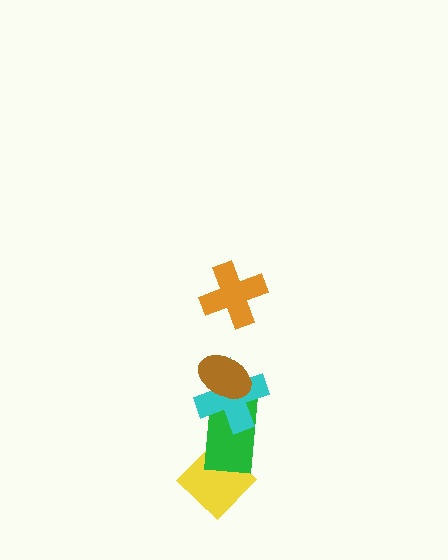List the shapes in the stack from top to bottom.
From top to bottom: the orange cross, the brown ellipse, the cyan cross, the green rectangle, the yellow diamond.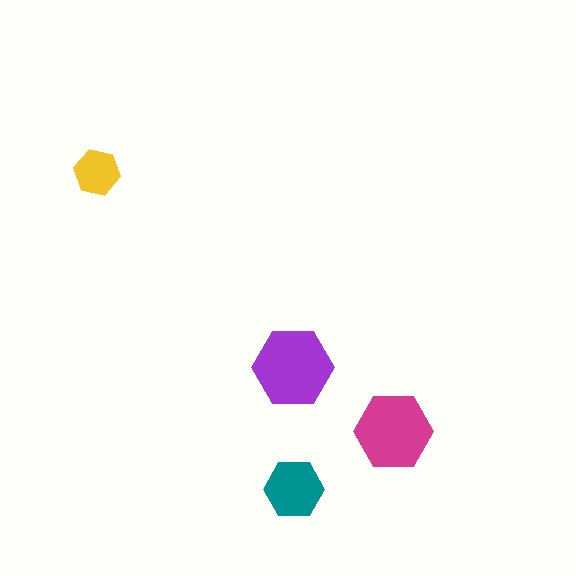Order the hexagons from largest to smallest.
the purple one, the magenta one, the teal one, the yellow one.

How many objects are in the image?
There are 4 objects in the image.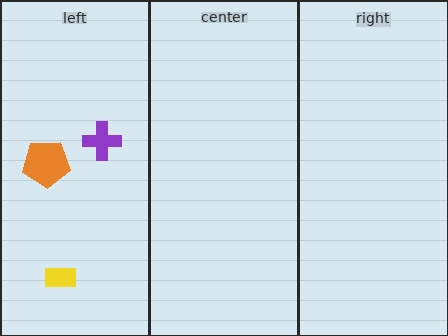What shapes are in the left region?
The orange pentagon, the purple cross, the yellow rectangle.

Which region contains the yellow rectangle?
The left region.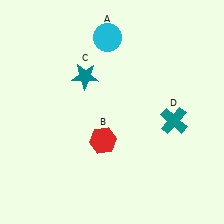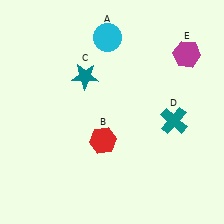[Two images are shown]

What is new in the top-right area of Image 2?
A magenta hexagon (E) was added in the top-right area of Image 2.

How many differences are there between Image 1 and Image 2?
There is 1 difference between the two images.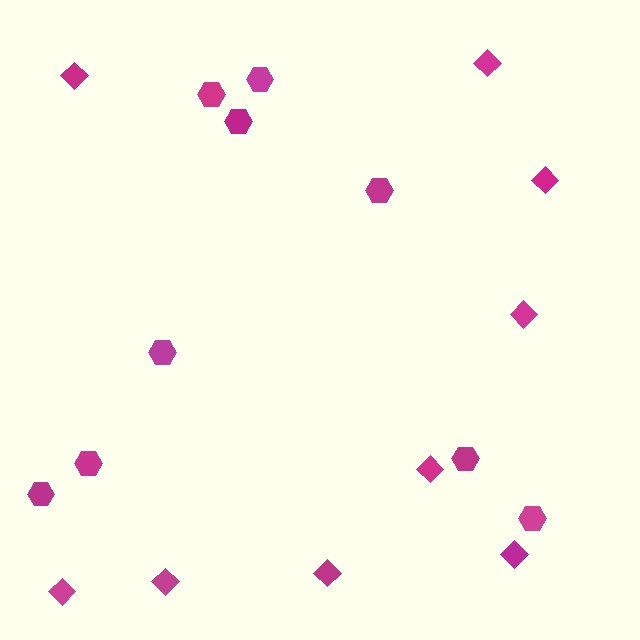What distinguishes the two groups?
There are 2 groups: one group of diamonds (9) and one group of hexagons (9).